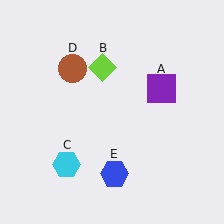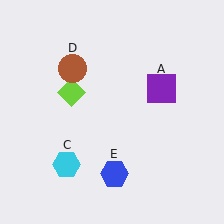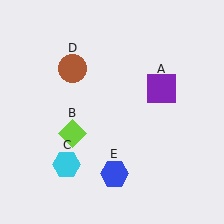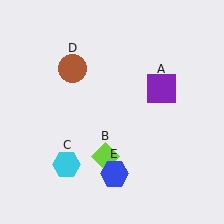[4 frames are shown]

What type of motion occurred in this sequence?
The lime diamond (object B) rotated counterclockwise around the center of the scene.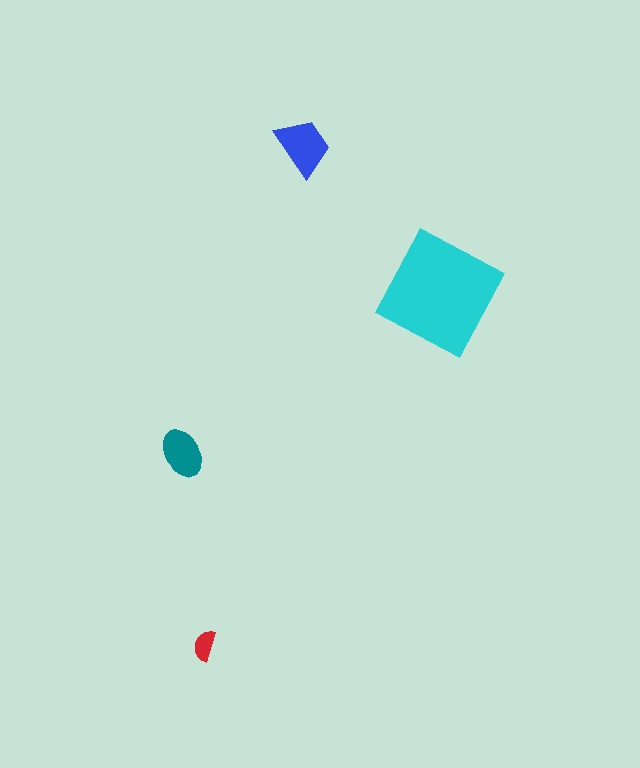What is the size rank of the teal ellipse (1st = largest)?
3rd.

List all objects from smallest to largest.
The red semicircle, the teal ellipse, the blue trapezoid, the cyan square.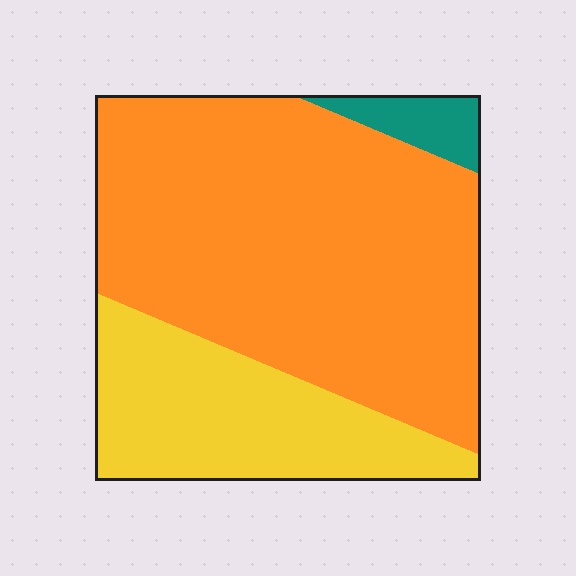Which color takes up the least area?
Teal, at roughly 5%.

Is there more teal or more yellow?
Yellow.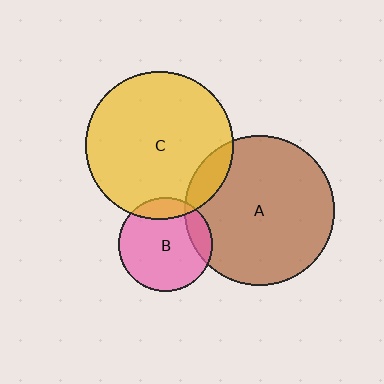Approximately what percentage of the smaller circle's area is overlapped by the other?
Approximately 10%.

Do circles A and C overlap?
Yes.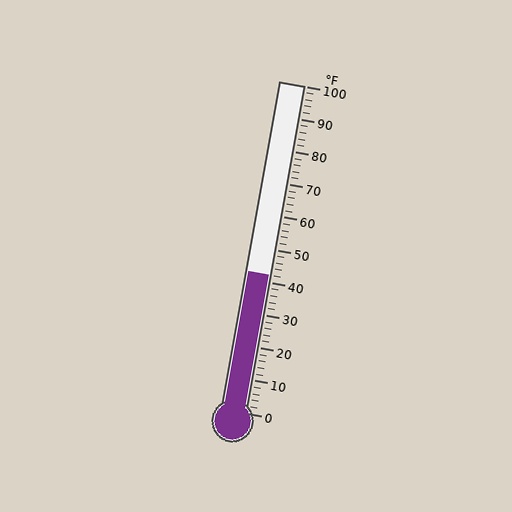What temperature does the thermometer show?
The thermometer shows approximately 42°F.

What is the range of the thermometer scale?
The thermometer scale ranges from 0°F to 100°F.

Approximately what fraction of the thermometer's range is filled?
The thermometer is filled to approximately 40% of its range.